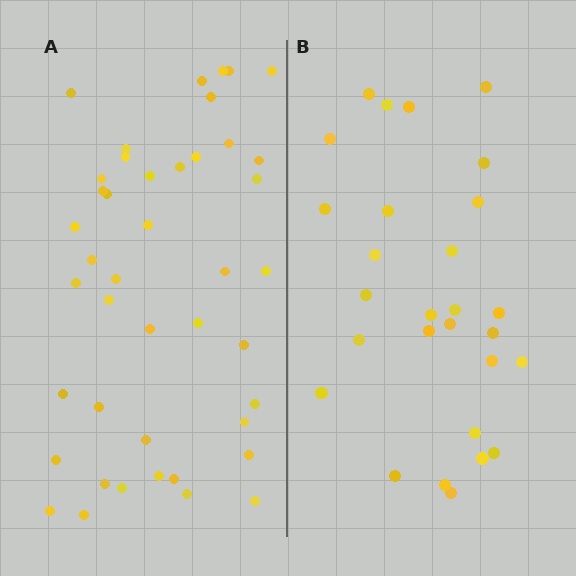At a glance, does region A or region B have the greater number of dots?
Region A (the left region) has more dots.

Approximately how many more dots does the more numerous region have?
Region A has approximately 15 more dots than region B.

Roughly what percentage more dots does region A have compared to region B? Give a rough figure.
About 55% more.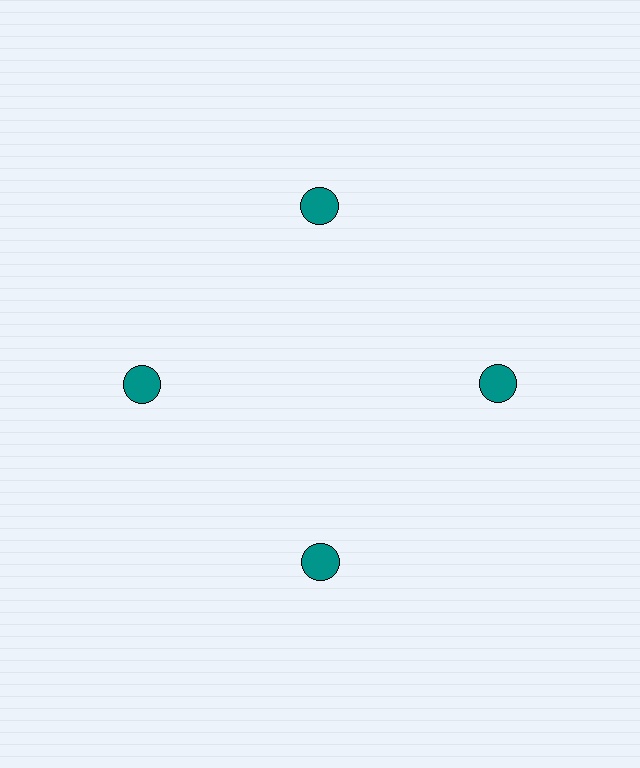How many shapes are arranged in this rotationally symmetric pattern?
There are 4 shapes, arranged in 4 groups of 1.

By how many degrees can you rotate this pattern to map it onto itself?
The pattern maps onto itself every 90 degrees of rotation.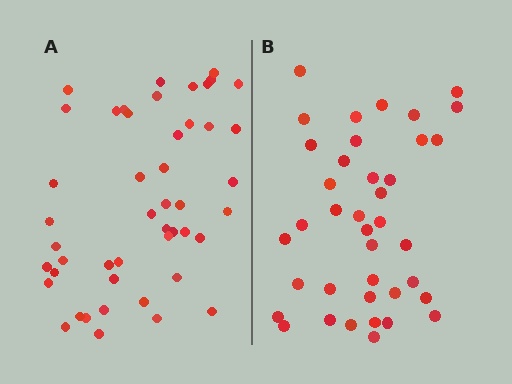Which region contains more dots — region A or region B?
Region A (the left region) has more dots.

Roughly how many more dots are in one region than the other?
Region A has roughly 8 or so more dots than region B.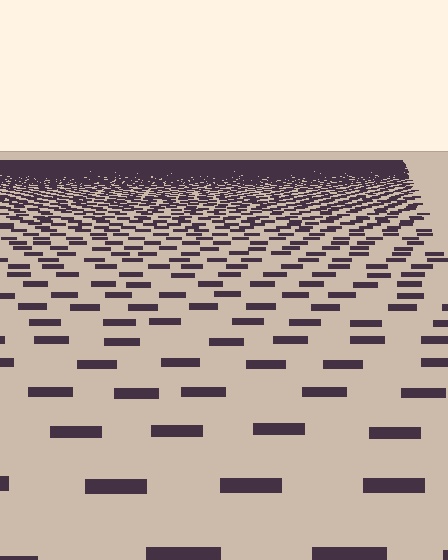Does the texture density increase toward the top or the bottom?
Density increases toward the top.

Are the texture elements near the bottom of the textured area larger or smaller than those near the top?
Larger. Near the bottom, elements are closer to the viewer and appear at a bigger on-screen size.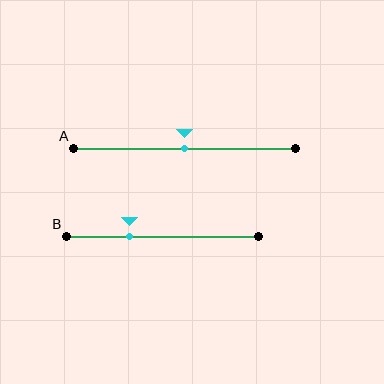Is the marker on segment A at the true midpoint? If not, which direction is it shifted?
Yes, the marker on segment A is at the true midpoint.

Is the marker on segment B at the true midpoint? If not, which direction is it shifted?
No, the marker on segment B is shifted to the left by about 17% of the segment length.